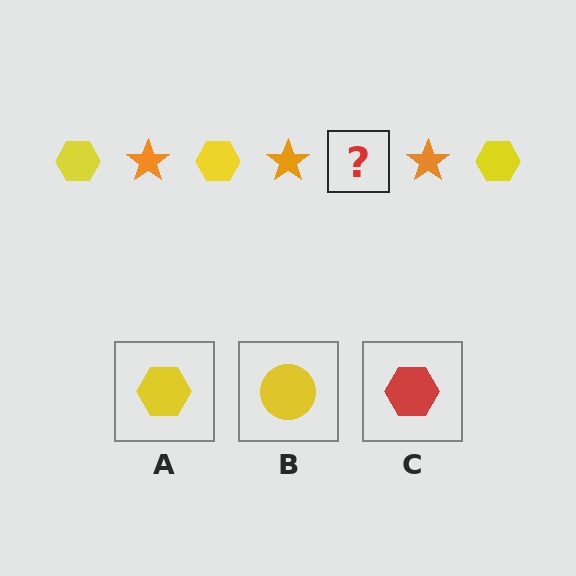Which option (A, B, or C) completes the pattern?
A.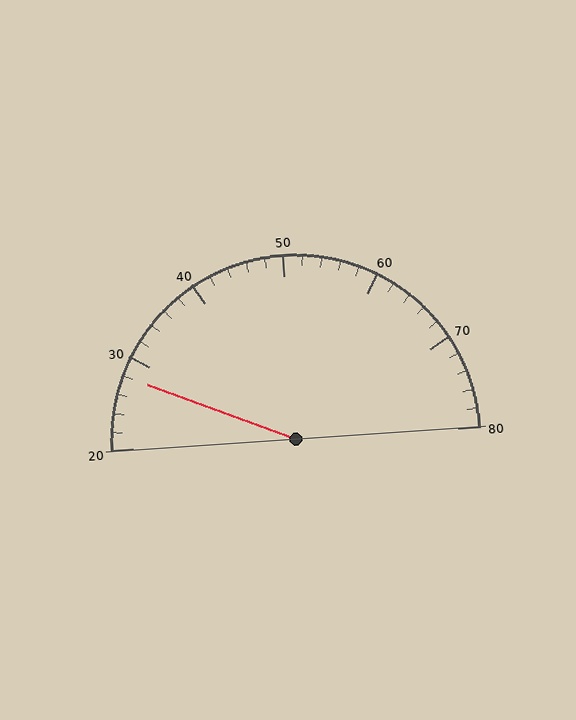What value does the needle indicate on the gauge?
The needle indicates approximately 28.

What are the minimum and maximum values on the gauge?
The gauge ranges from 20 to 80.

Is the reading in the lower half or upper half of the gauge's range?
The reading is in the lower half of the range (20 to 80).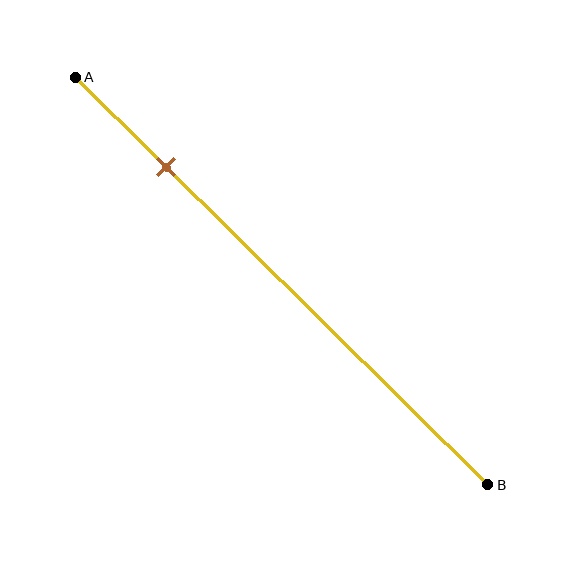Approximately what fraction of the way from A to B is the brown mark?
The brown mark is approximately 20% of the way from A to B.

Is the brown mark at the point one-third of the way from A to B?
No, the mark is at about 20% from A, not at the 33% one-third point.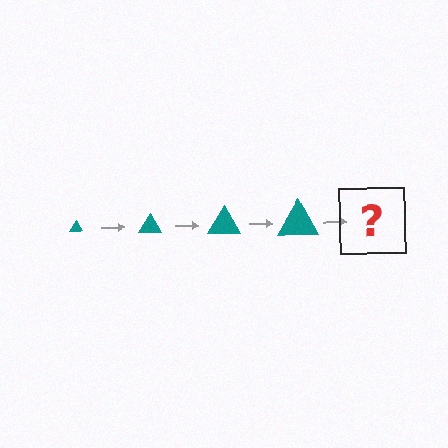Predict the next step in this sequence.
The next step is a teal triangle, larger than the previous one.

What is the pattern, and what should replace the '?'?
The pattern is that the triangle gets progressively larger each step. The '?' should be a teal triangle, larger than the previous one.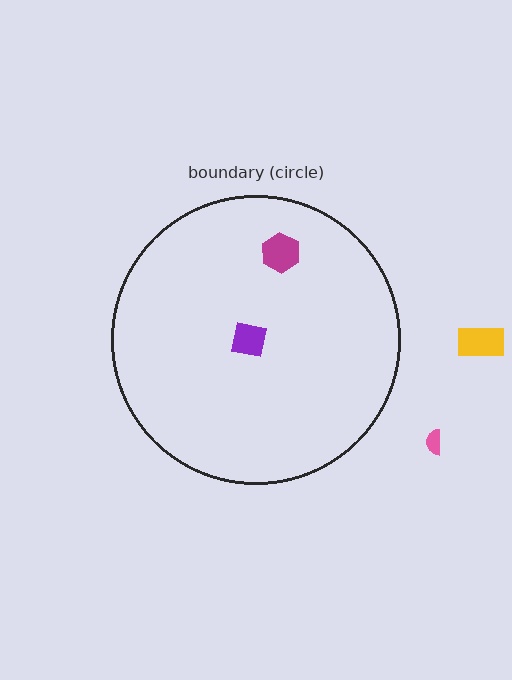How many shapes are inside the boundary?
2 inside, 2 outside.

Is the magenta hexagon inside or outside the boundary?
Inside.